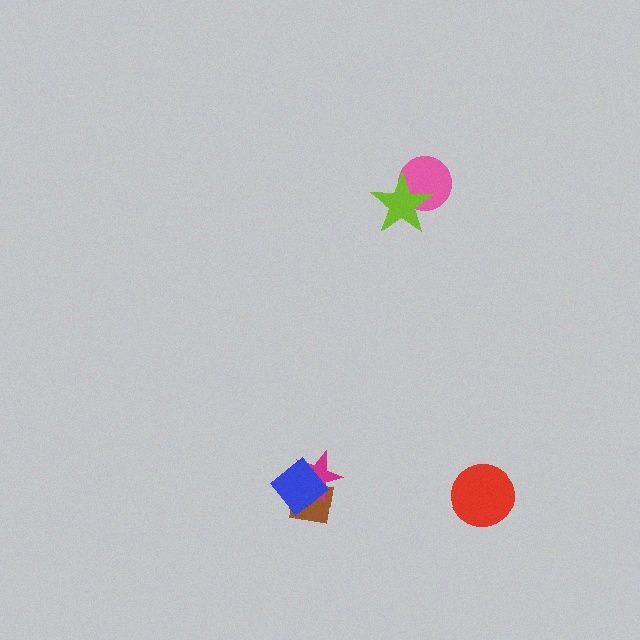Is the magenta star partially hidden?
Yes, it is partially covered by another shape.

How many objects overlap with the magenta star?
2 objects overlap with the magenta star.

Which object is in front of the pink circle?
The lime star is in front of the pink circle.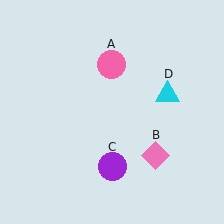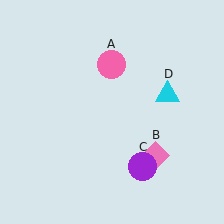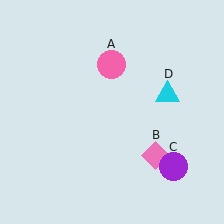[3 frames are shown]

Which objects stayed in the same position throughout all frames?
Pink circle (object A) and pink diamond (object B) and cyan triangle (object D) remained stationary.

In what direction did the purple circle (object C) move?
The purple circle (object C) moved right.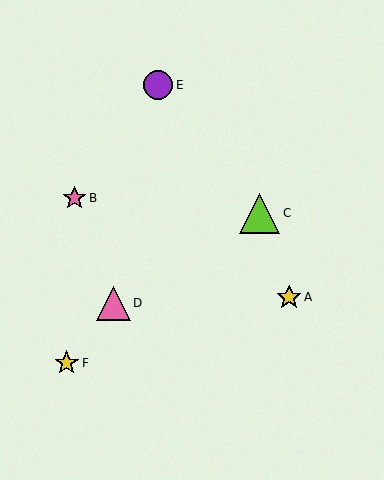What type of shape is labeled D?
Shape D is a pink triangle.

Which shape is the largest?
The lime triangle (labeled C) is the largest.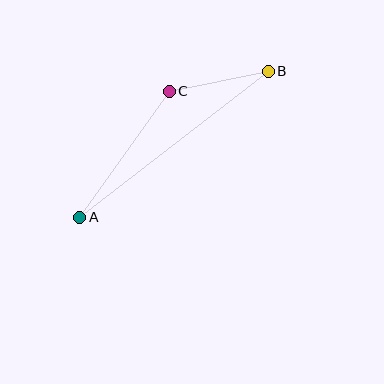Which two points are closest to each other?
Points B and C are closest to each other.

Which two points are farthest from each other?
Points A and B are farthest from each other.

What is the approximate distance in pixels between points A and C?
The distance between A and C is approximately 155 pixels.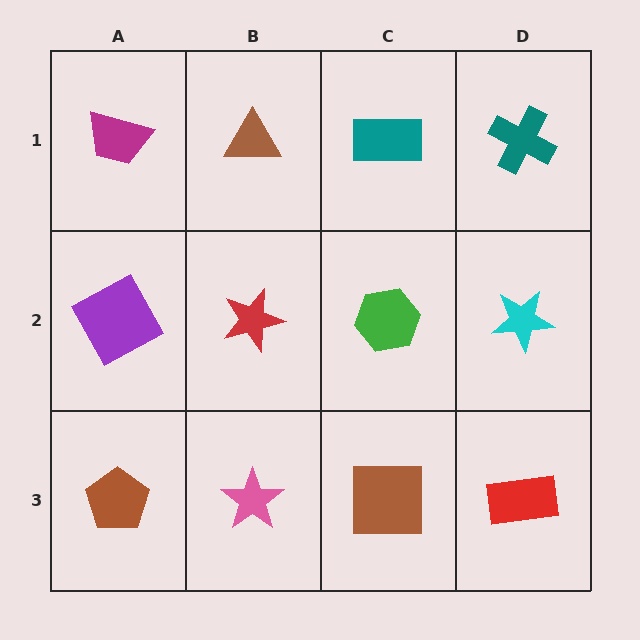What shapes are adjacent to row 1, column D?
A cyan star (row 2, column D), a teal rectangle (row 1, column C).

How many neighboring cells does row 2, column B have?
4.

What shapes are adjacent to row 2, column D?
A teal cross (row 1, column D), a red rectangle (row 3, column D), a green hexagon (row 2, column C).